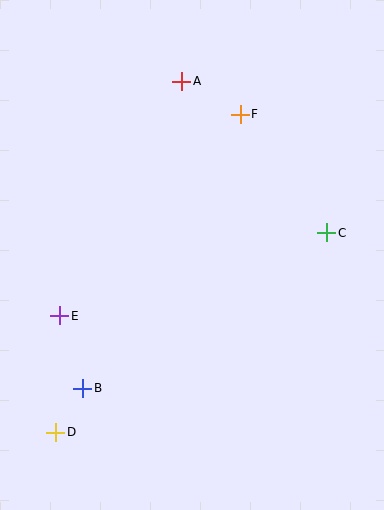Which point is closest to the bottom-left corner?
Point D is closest to the bottom-left corner.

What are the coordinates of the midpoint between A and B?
The midpoint between A and B is at (132, 235).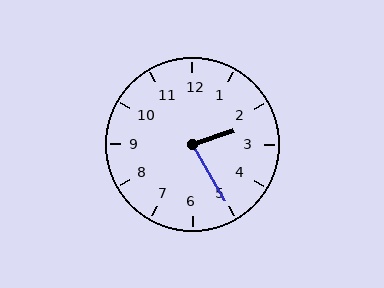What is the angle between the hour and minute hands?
Approximately 78 degrees.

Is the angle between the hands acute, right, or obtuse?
It is acute.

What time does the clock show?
2:25.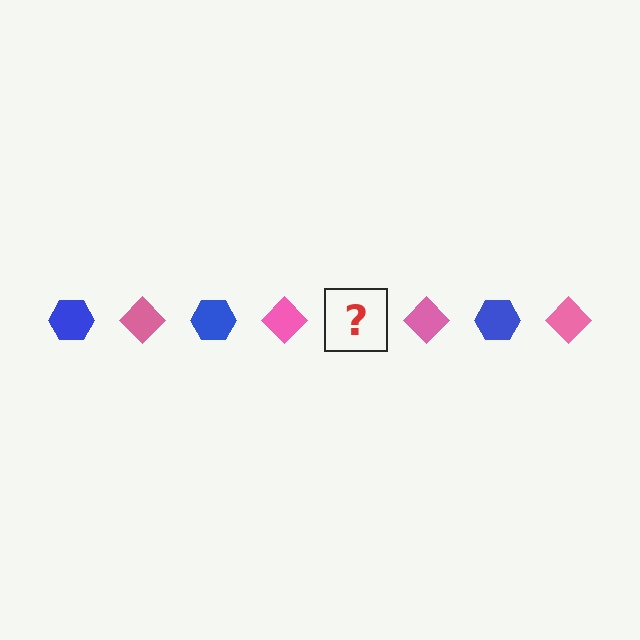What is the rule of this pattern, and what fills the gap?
The rule is that the pattern alternates between blue hexagon and pink diamond. The gap should be filled with a blue hexagon.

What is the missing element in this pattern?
The missing element is a blue hexagon.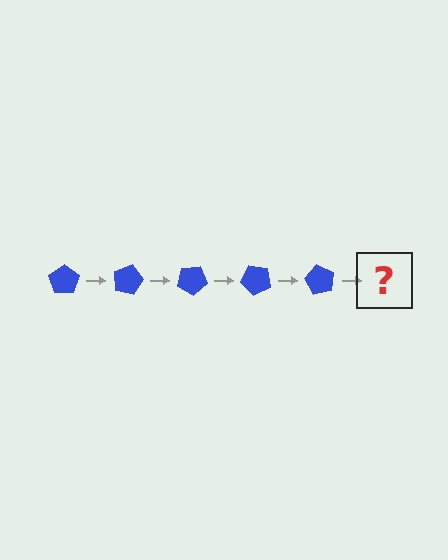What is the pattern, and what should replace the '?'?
The pattern is that the pentagon rotates 15 degrees each step. The '?' should be a blue pentagon rotated 75 degrees.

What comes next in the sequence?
The next element should be a blue pentagon rotated 75 degrees.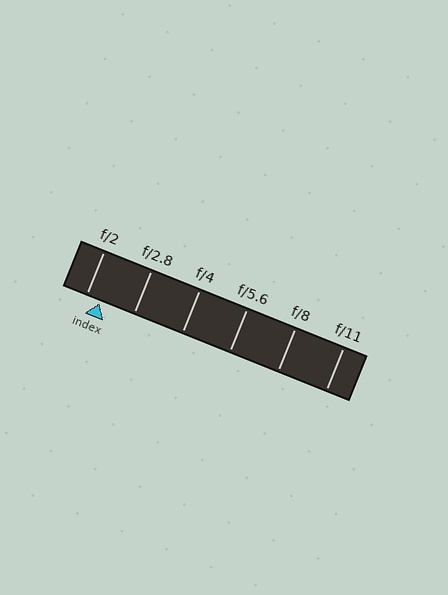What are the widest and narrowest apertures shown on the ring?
The widest aperture shown is f/2 and the narrowest is f/11.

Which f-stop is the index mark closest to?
The index mark is closest to f/2.